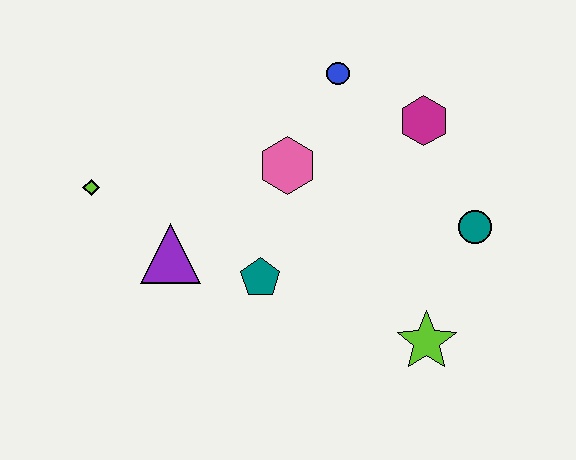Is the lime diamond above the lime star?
Yes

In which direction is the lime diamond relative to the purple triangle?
The lime diamond is to the left of the purple triangle.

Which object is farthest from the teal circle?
The lime diamond is farthest from the teal circle.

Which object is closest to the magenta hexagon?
The blue circle is closest to the magenta hexagon.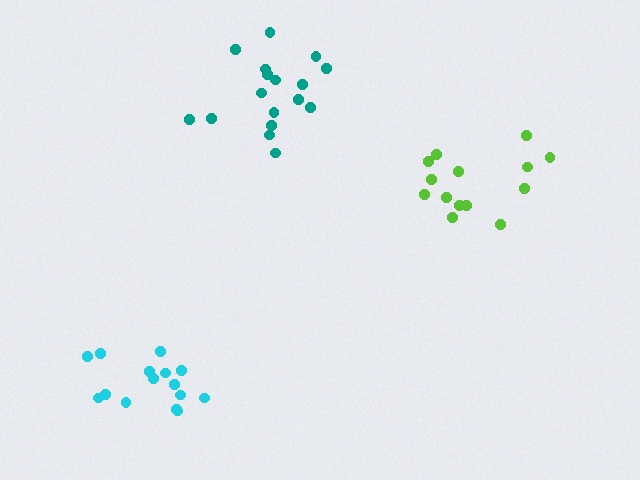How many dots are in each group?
Group 1: 15 dots, Group 2: 17 dots, Group 3: 14 dots (46 total).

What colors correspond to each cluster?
The clusters are colored: cyan, teal, lime.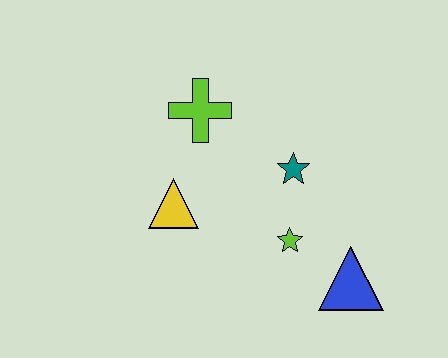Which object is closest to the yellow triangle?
The lime cross is closest to the yellow triangle.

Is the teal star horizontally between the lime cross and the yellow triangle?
No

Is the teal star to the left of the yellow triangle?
No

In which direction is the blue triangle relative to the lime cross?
The blue triangle is below the lime cross.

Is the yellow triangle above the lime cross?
No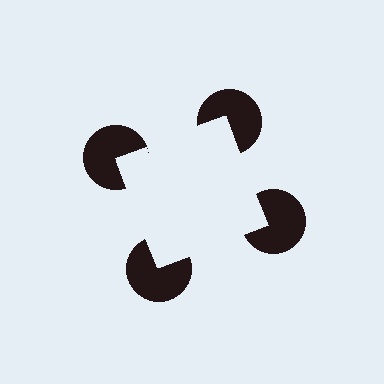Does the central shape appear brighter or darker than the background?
It typically appears slightly brighter than the background, even though no actual brightness change is drawn.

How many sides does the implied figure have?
4 sides.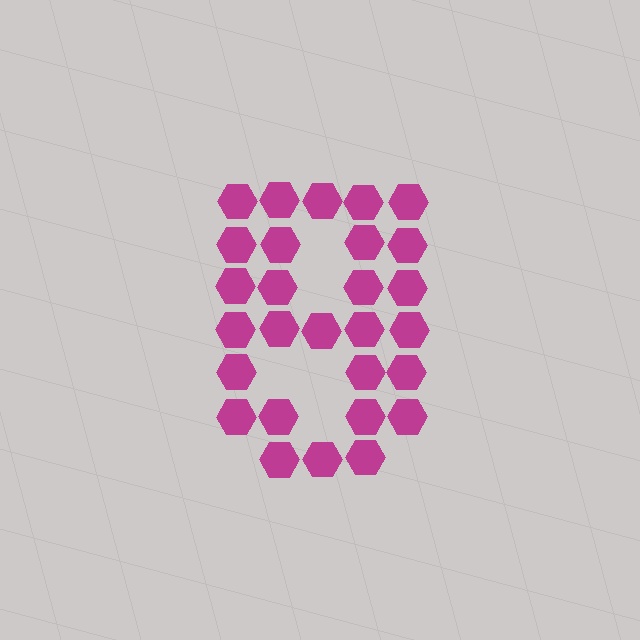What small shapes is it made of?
It is made of small hexagons.